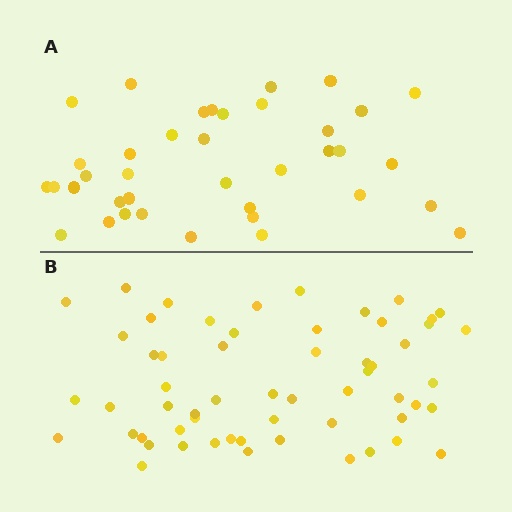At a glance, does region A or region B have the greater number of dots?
Region B (the bottom region) has more dots.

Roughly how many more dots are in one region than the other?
Region B has approximately 20 more dots than region A.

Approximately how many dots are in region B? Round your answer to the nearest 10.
About 60 dots. (The exact count is 58, which rounds to 60.)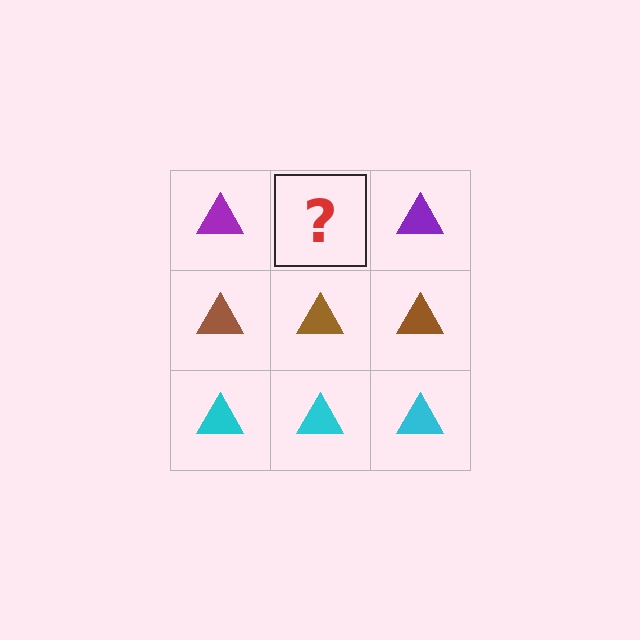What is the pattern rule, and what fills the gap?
The rule is that each row has a consistent color. The gap should be filled with a purple triangle.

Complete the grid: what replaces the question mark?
The question mark should be replaced with a purple triangle.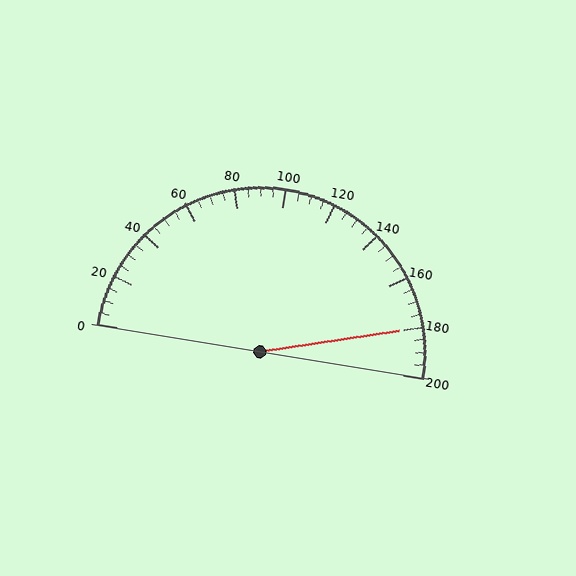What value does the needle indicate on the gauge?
The needle indicates approximately 180.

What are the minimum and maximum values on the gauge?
The gauge ranges from 0 to 200.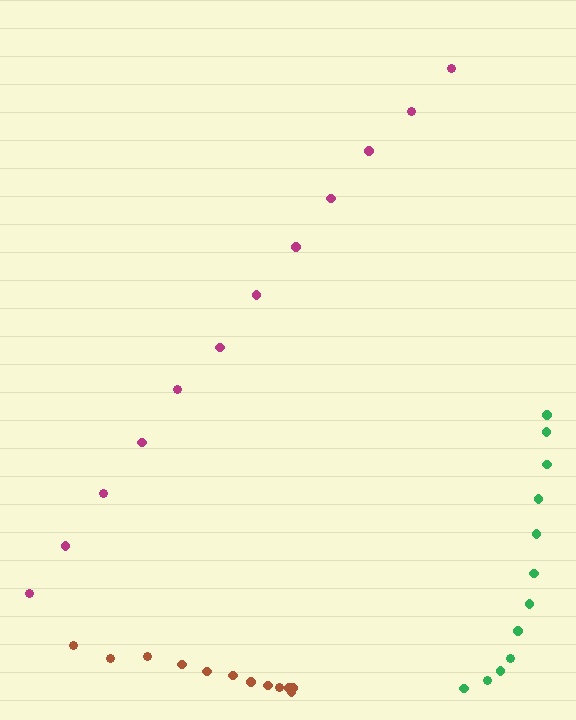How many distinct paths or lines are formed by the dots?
There are 3 distinct paths.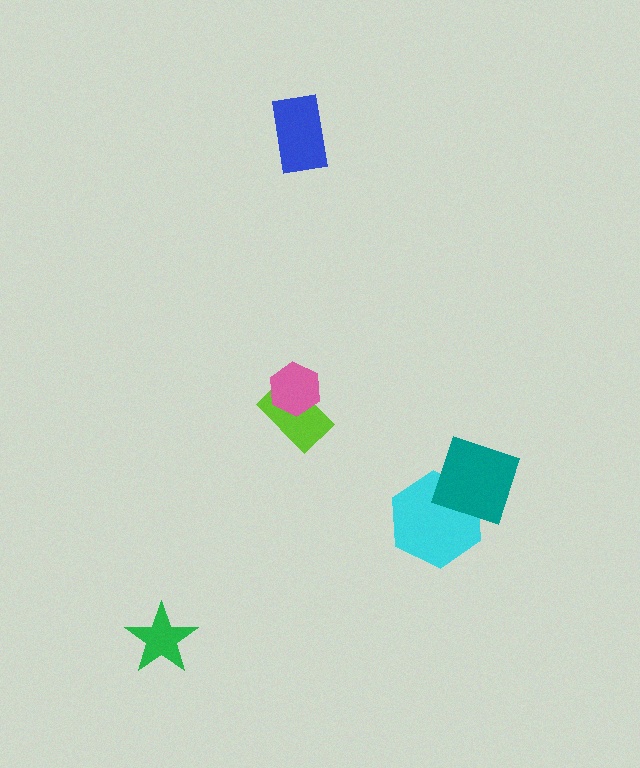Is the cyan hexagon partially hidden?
Yes, it is partially covered by another shape.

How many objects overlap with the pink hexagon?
1 object overlaps with the pink hexagon.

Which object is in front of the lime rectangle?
The pink hexagon is in front of the lime rectangle.